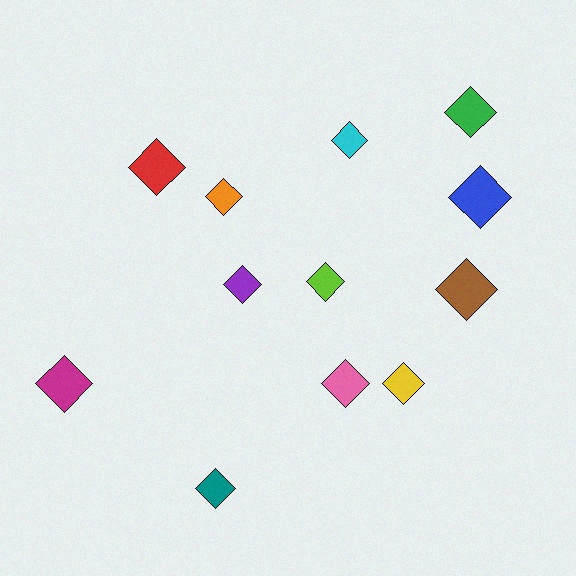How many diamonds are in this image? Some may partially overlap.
There are 12 diamonds.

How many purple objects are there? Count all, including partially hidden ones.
There is 1 purple object.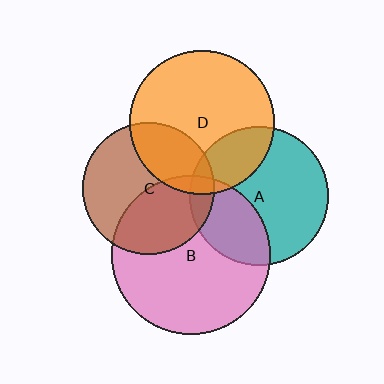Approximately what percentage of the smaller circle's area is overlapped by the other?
Approximately 5%.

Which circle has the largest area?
Circle B (pink).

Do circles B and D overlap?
Yes.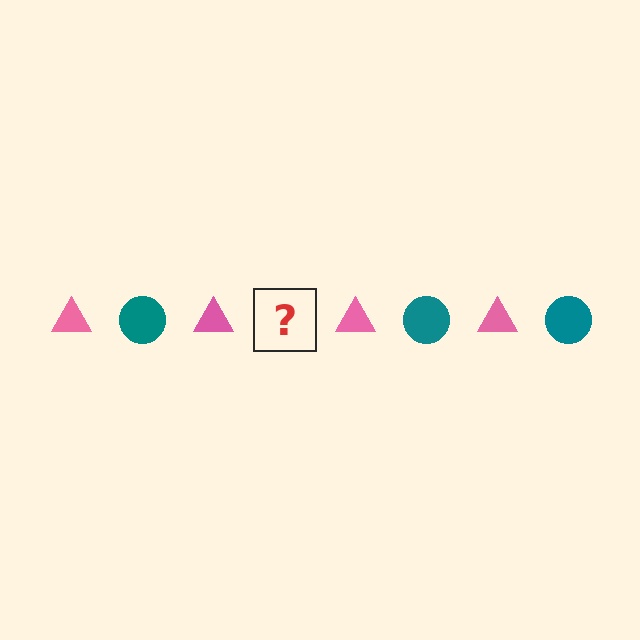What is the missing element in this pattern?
The missing element is a teal circle.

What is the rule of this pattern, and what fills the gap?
The rule is that the pattern alternates between pink triangle and teal circle. The gap should be filled with a teal circle.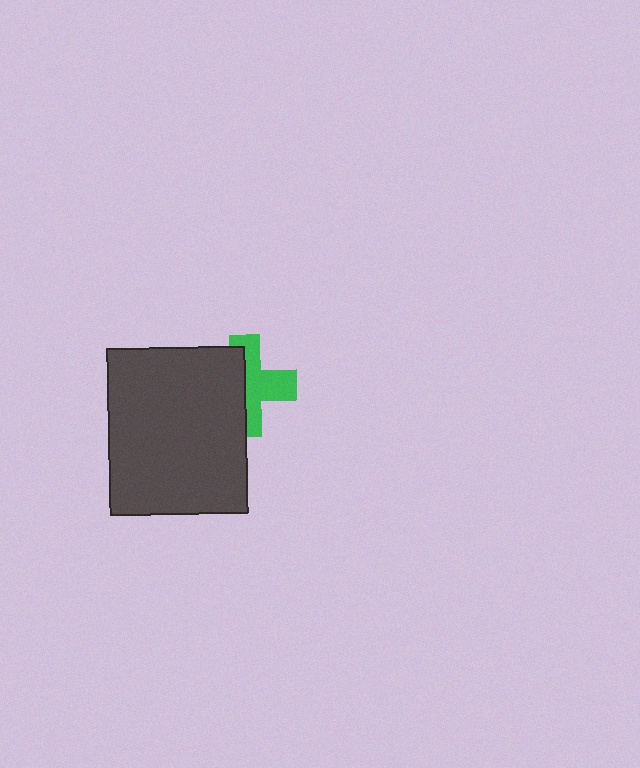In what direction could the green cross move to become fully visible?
The green cross could move right. That would shift it out from behind the dark gray rectangle entirely.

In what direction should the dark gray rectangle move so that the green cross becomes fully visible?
The dark gray rectangle should move left. That is the shortest direction to clear the overlap and leave the green cross fully visible.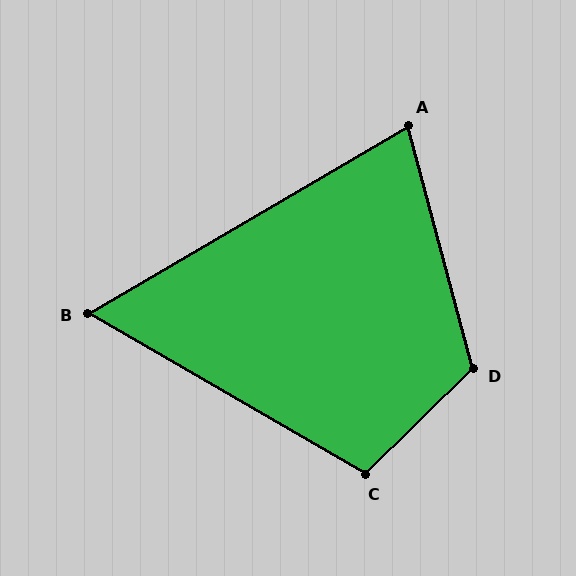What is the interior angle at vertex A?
Approximately 75 degrees (acute).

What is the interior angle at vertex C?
Approximately 105 degrees (obtuse).